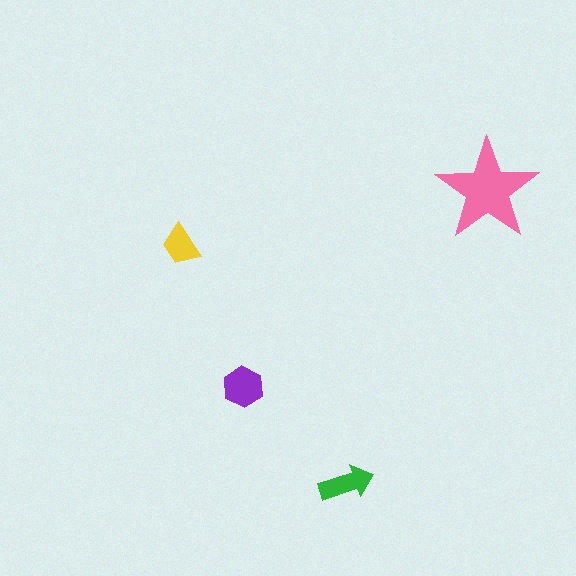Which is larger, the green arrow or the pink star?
The pink star.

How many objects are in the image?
There are 4 objects in the image.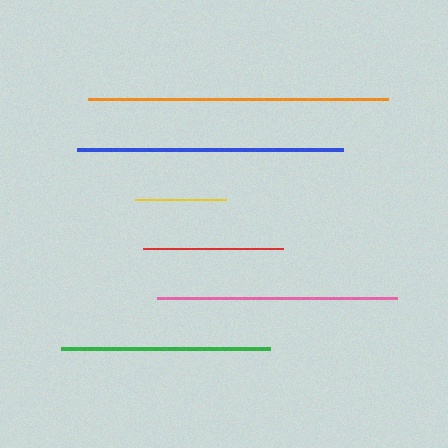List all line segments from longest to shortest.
From longest to shortest: orange, blue, pink, green, red, yellow.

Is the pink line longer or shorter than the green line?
The pink line is longer than the green line.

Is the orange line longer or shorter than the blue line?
The orange line is longer than the blue line.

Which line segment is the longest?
The orange line is the longest at approximately 300 pixels.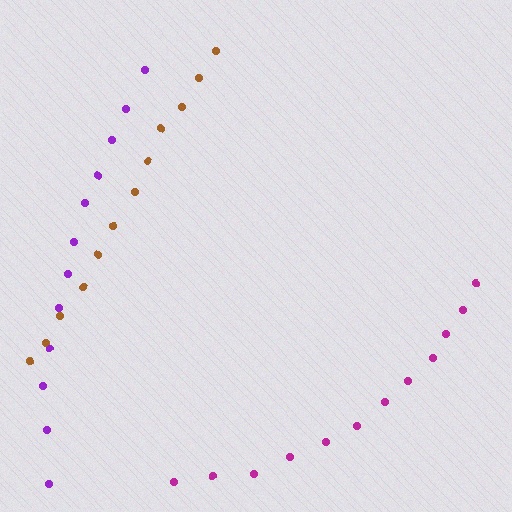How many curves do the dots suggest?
There are 3 distinct paths.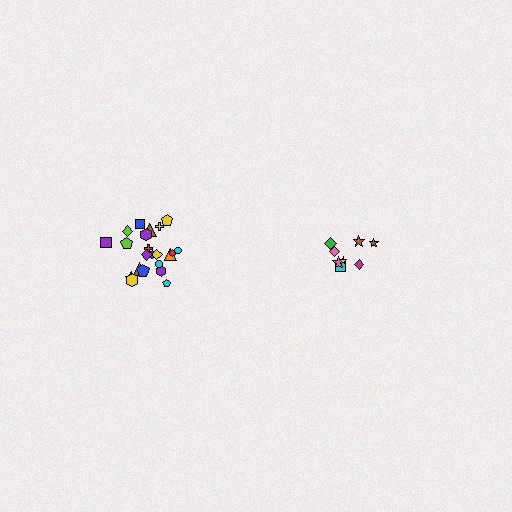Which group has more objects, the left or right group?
The left group.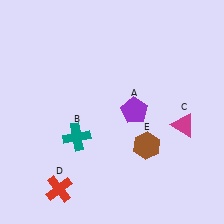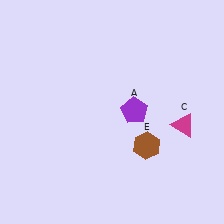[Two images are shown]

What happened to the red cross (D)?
The red cross (D) was removed in Image 2. It was in the bottom-left area of Image 1.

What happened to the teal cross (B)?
The teal cross (B) was removed in Image 2. It was in the bottom-left area of Image 1.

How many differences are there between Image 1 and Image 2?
There are 2 differences between the two images.